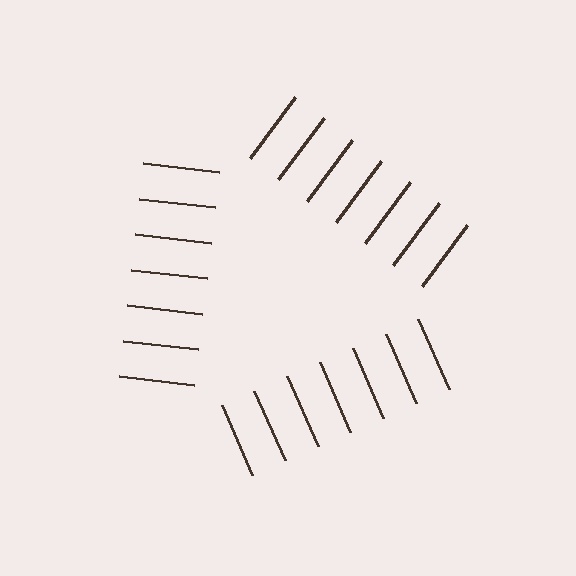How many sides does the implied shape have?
3 sides — the line-ends trace a triangle.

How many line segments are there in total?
21 — 7 along each of the 3 edges.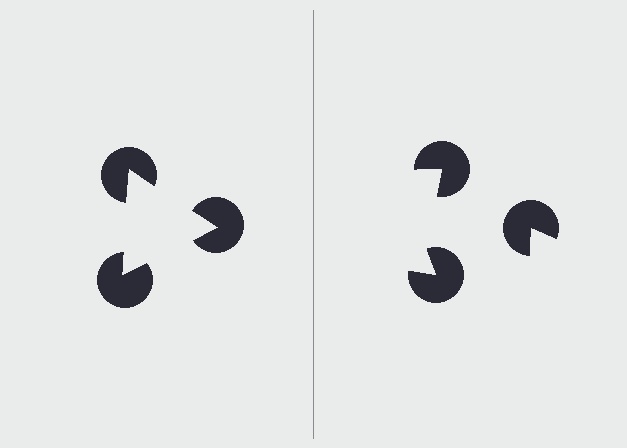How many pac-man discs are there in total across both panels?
6 — 3 on each side.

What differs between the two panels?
The pac-man discs are positioned identically on both sides; only the wedge orientations differ. On the left they align to a triangle; on the right they are misaligned.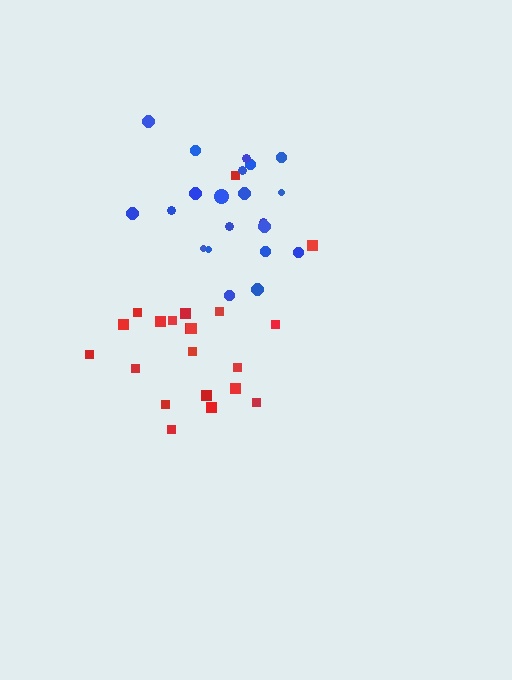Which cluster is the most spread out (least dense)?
Red.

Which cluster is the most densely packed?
Blue.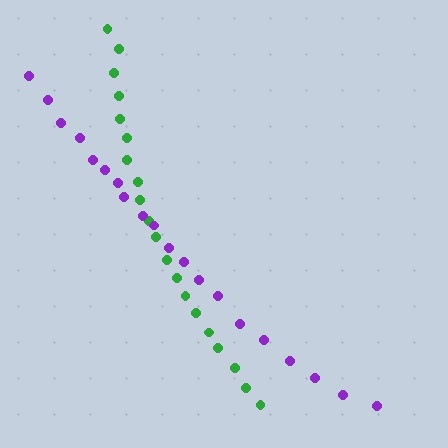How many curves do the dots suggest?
There are 2 distinct paths.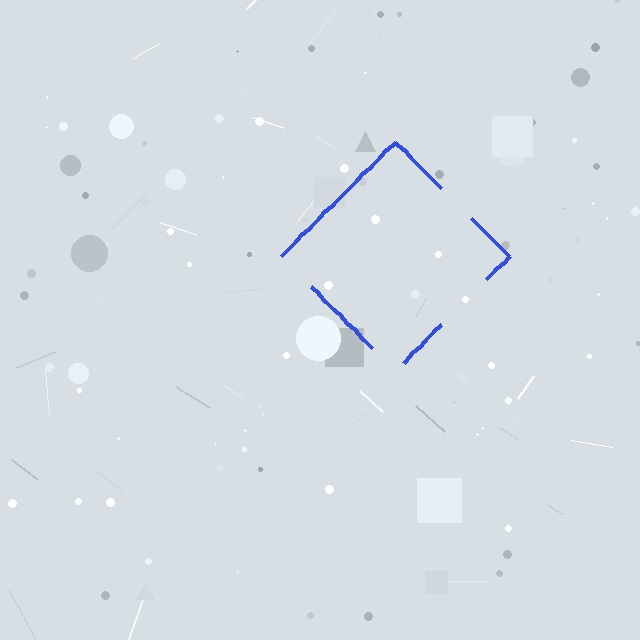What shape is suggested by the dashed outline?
The dashed outline suggests a diamond.